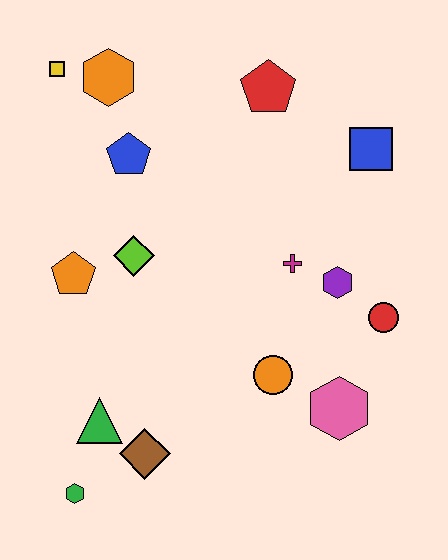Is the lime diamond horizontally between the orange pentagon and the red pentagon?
Yes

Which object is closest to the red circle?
The purple hexagon is closest to the red circle.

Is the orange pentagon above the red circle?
Yes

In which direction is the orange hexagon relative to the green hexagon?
The orange hexagon is above the green hexagon.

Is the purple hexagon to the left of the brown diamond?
No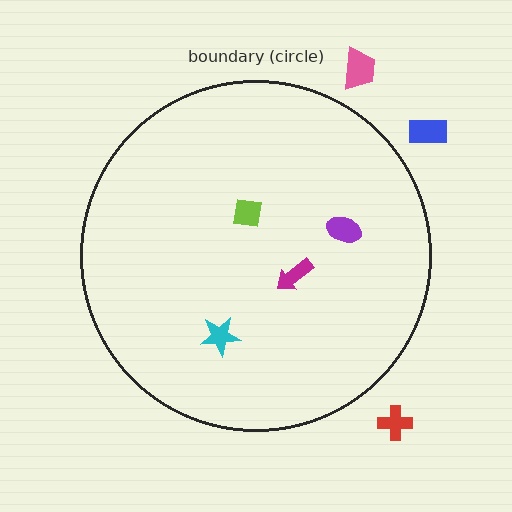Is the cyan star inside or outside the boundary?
Inside.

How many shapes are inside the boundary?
4 inside, 3 outside.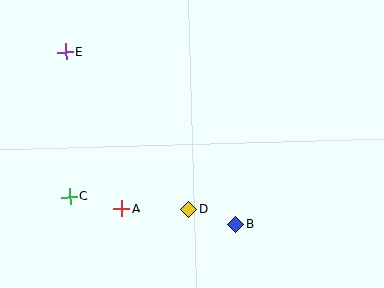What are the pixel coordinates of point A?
Point A is at (122, 209).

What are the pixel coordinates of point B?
Point B is at (236, 225).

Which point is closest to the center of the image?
Point D at (189, 209) is closest to the center.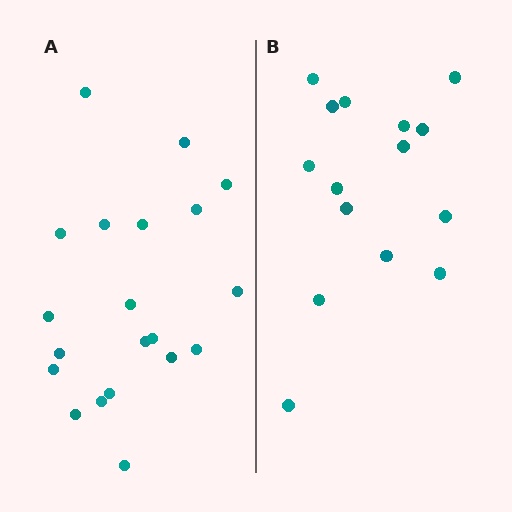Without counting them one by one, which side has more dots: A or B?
Region A (the left region) has more dots.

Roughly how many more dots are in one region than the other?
Region A has about 5 more dots than region B.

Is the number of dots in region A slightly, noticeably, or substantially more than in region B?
Region A has noticeably more, but not dramatically so. The ratio is roughly 1.3 to 1.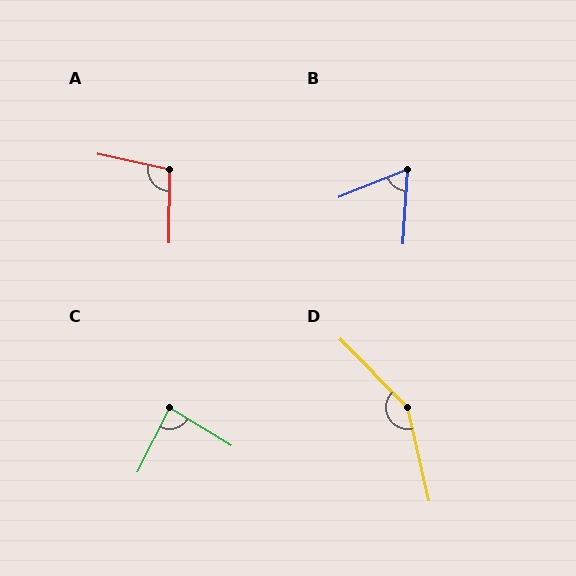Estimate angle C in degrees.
Approximately 85 degrees.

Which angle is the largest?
D, at approximately 148 degrees.